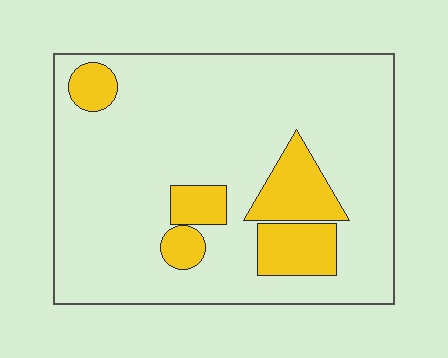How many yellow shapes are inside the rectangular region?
5.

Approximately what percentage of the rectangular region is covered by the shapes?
Approximately 15%.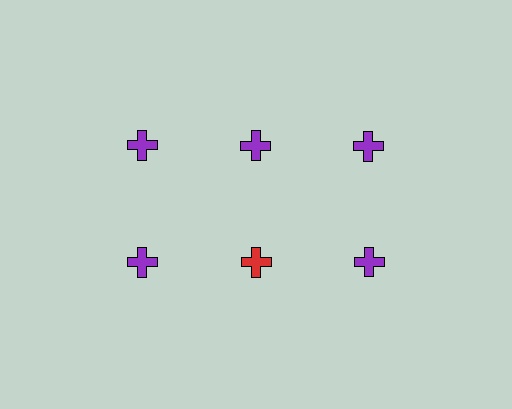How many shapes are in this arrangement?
There are 6 shapes arranged in a grid pattern.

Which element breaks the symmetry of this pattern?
The red cross in the second row, second from left column breaks the symmetry. All other shapes are purple crosses.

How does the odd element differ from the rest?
It has a different color: red instead of purple.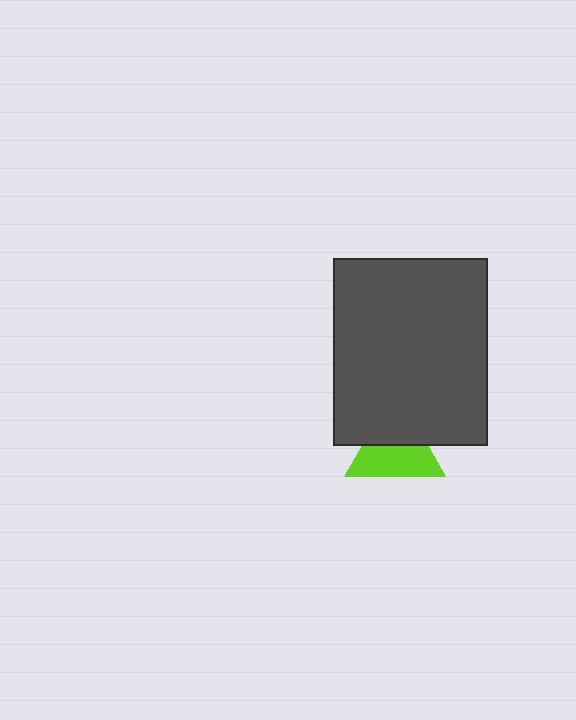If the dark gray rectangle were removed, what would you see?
You would see the complete lime triangle.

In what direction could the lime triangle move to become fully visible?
The lime triangle could move down. That would shift it out from behind the dark gray rectangle entirely.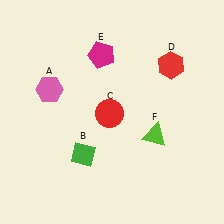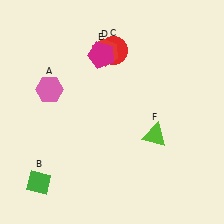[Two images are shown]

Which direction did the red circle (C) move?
The red circle (C) moved up.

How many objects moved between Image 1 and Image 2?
3 objects moved between the two images.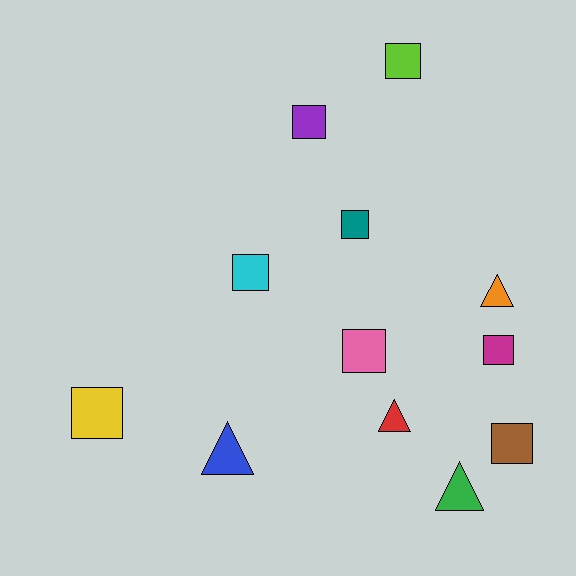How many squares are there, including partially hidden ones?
There are 8 squares.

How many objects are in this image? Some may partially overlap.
There are 12 objects.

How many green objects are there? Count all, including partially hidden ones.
There is 1 green object.